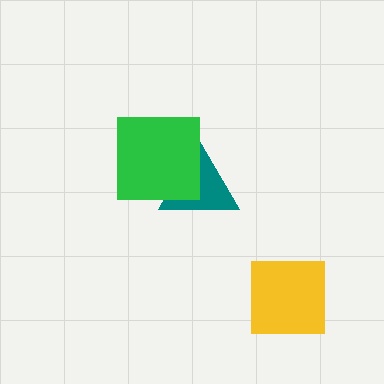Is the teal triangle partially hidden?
Yes, it is partially covered by another shape.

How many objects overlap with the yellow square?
0 objects overlap with the yellow square.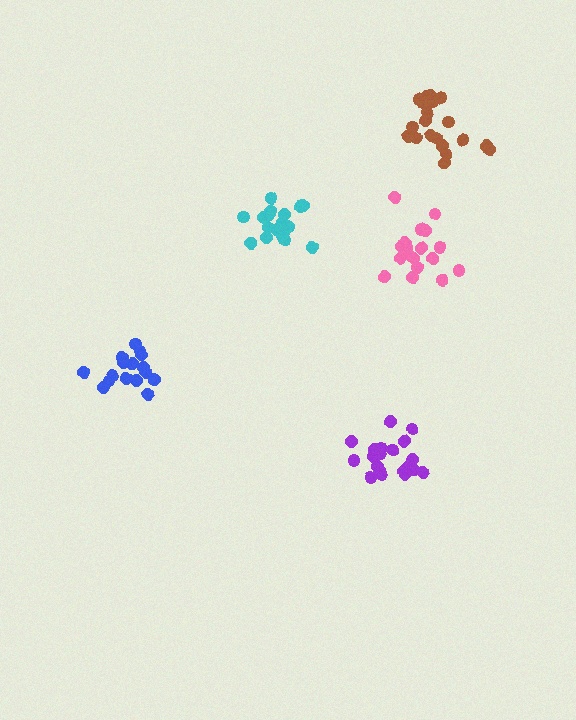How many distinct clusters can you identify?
There are 5 distinct clusters.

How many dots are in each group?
Group 1: 20 dots, Group 2: 16 dots, Group 3: 18 dots, Group 4: 18 dots, Group 5: 20 dots (92 total).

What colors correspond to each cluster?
The clusters are colored: purple, blue, cyan, pink, brown.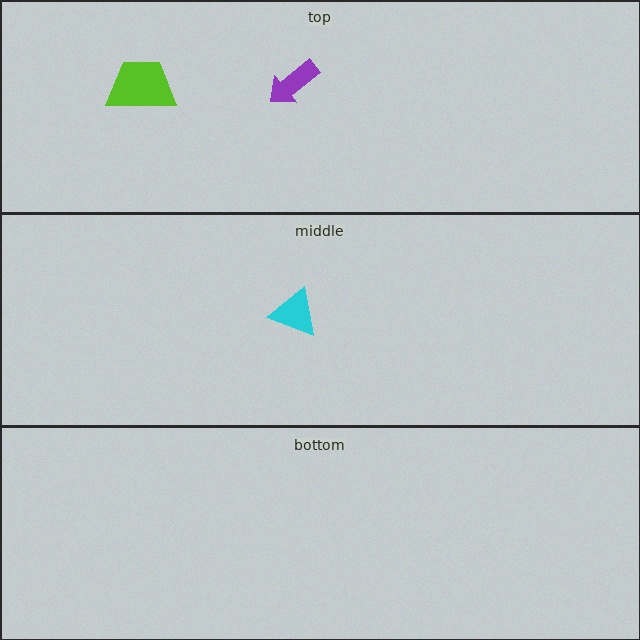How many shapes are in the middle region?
1.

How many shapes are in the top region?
2.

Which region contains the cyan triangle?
The middle region.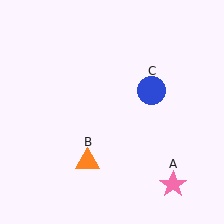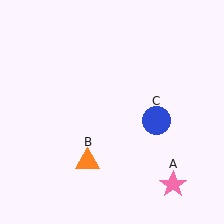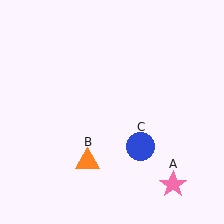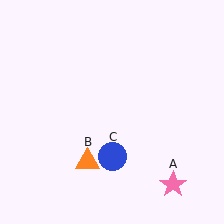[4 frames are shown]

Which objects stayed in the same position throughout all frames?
Pink star (object A) and orange triangle (object B) remained stationary.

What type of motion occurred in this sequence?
The blue circle (object C) rotated clockwise around the center of the scene.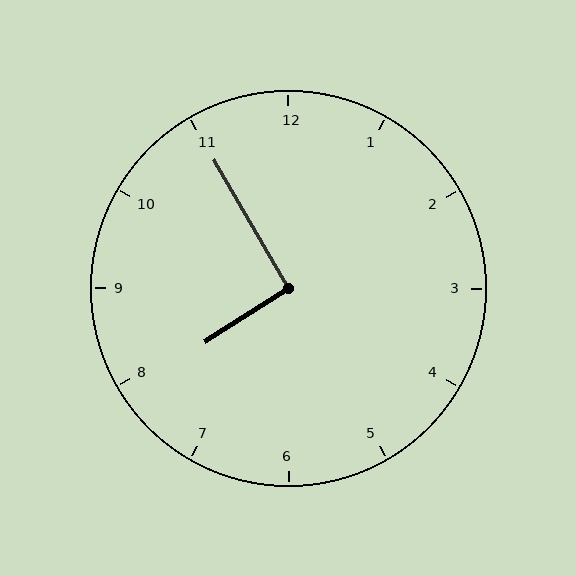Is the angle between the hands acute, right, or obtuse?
It is right.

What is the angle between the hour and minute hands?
Approximately 92 degrees.